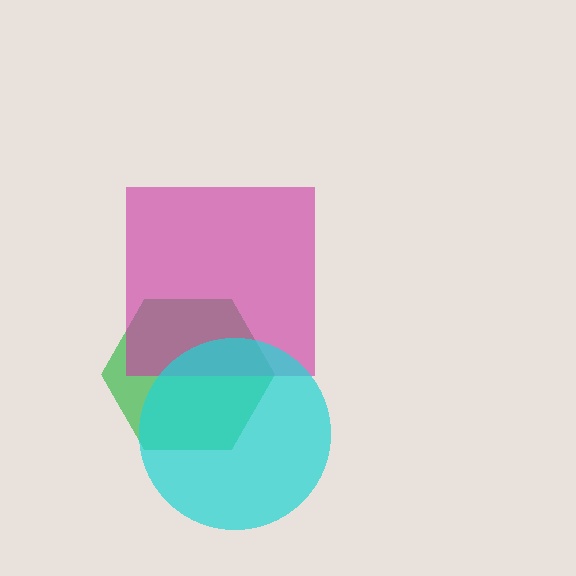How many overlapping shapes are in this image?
There are 3 overlapping shapes in the image.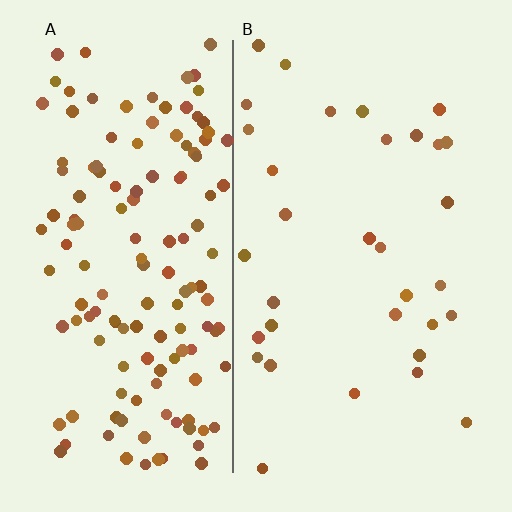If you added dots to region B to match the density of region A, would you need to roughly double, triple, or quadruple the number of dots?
Approximately quadruple.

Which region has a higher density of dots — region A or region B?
A (the left).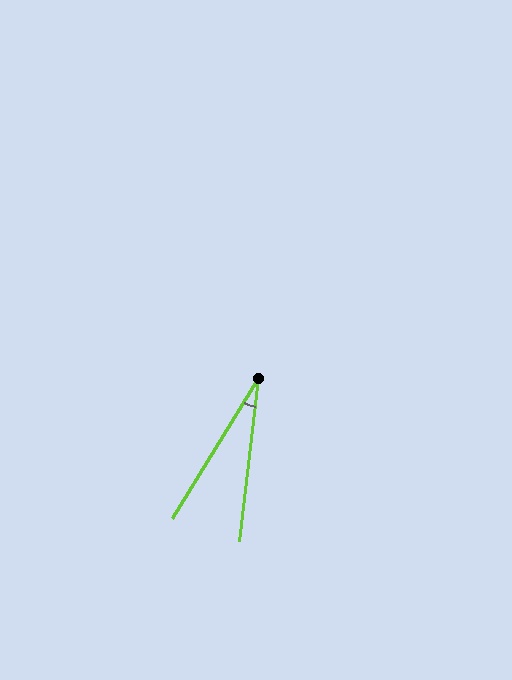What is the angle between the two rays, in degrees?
Approximately 25 degrees.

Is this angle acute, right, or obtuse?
It is acute.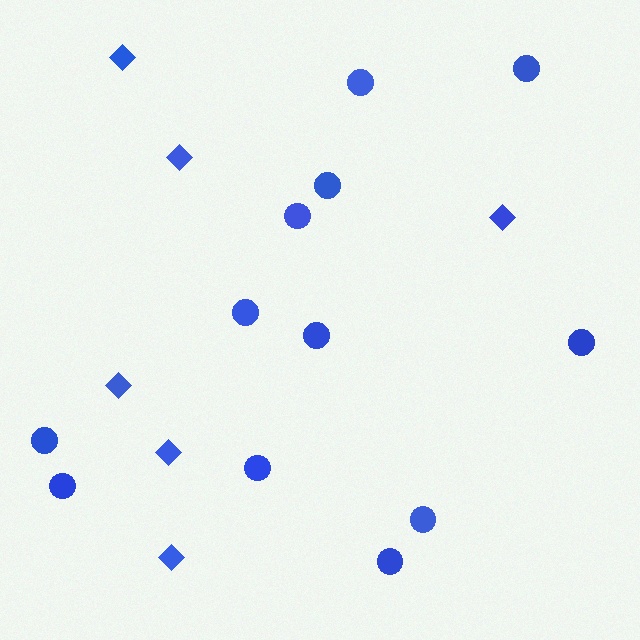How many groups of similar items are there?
There are 2 groups: one group of circles (12) and one group of diamonds (6).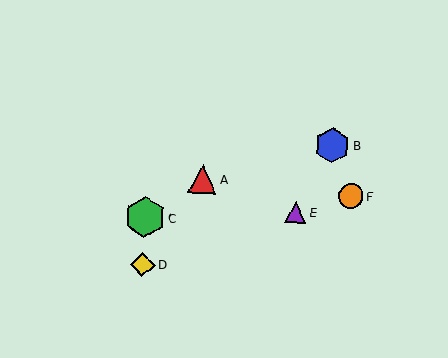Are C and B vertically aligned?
No, C is at x≈145 and B is at x≈332.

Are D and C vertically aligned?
Yes, both are at x≈143.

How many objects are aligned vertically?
2 objects (C, D) are aligned vertically.